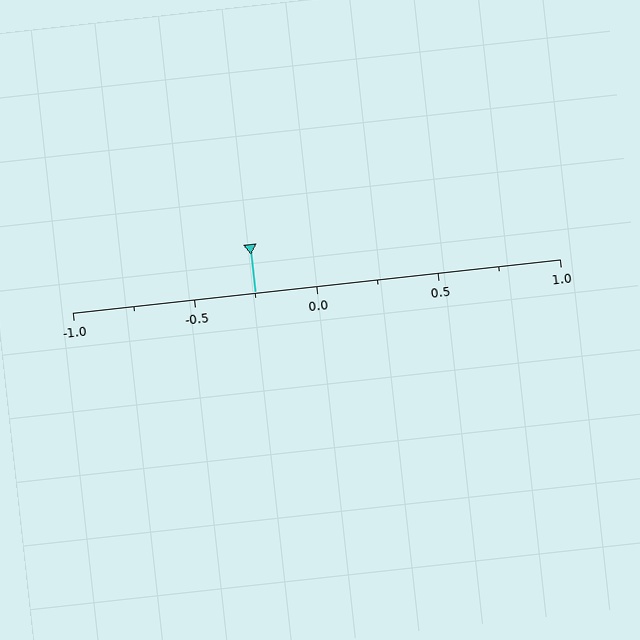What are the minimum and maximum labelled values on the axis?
The axis runs from -1.0 to 1.0.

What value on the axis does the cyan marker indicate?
The marker indicates approximately -0.25.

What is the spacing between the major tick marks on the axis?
The major ticks are spaced 0.5 apart.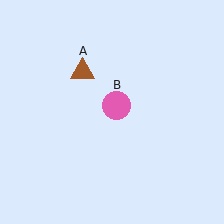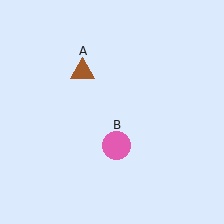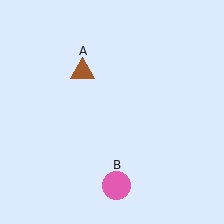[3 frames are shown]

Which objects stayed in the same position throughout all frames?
Brown triangle (object A) remained stationary.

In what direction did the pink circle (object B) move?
The pink circle (object B) moved down.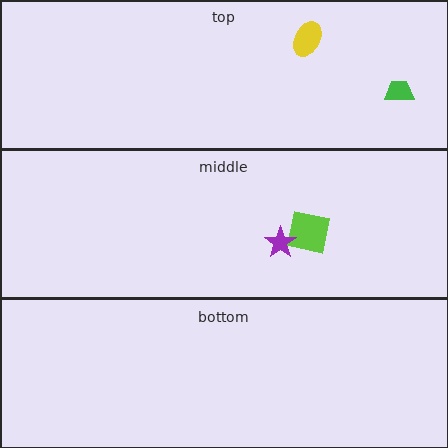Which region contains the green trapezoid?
The top region.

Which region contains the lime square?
The middle region.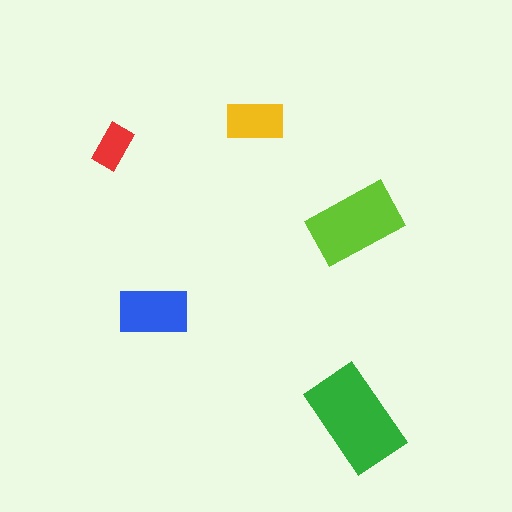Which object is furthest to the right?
The green rectangle is rightmost.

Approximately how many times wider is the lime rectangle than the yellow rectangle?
About 1.5 times wider.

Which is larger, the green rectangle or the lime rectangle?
The green one.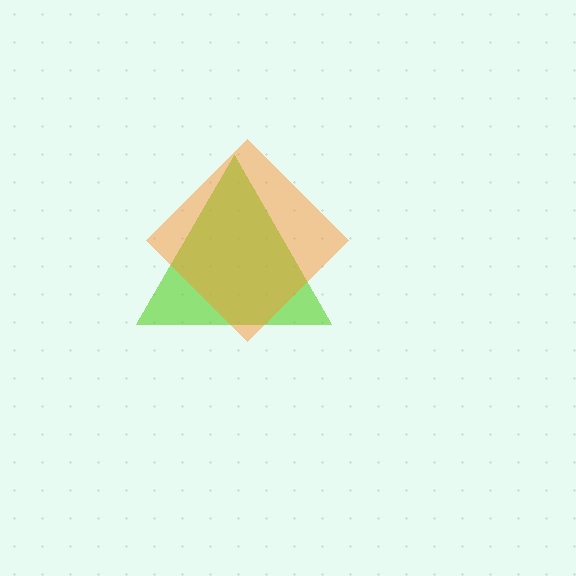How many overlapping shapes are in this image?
There are 2 overlapping shapes in the image.